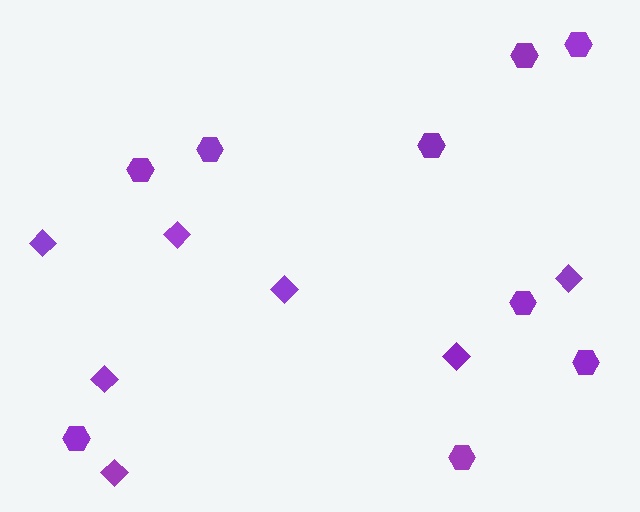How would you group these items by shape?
There are 2 groups: one group of hexagons (9) and one group of diamonds (7).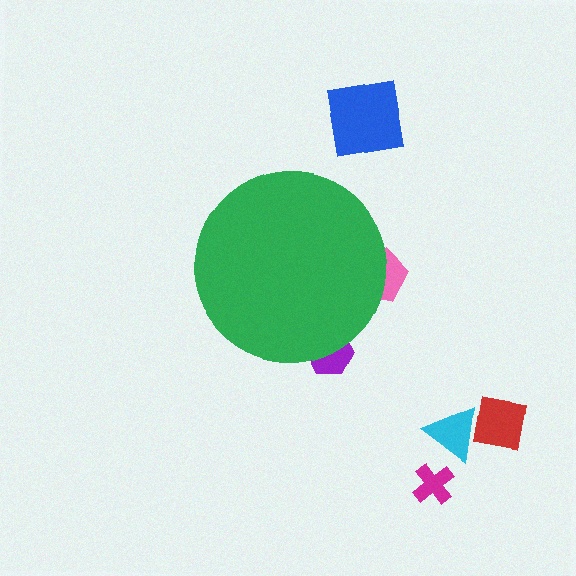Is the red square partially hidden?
No, the red square is fully visible.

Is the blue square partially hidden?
No, the blue square is fully visible.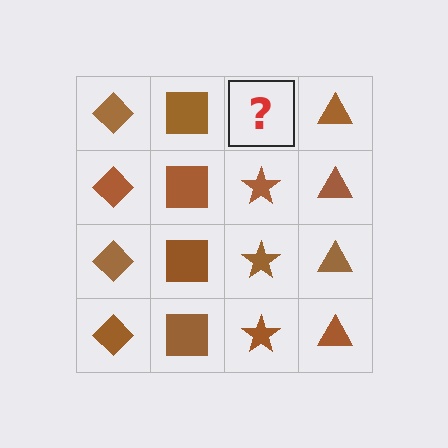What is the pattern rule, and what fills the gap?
The rule is that each column has a consistent shape. The gap should be filled with a brown star.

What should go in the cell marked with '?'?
The missing cell should contain a brown star.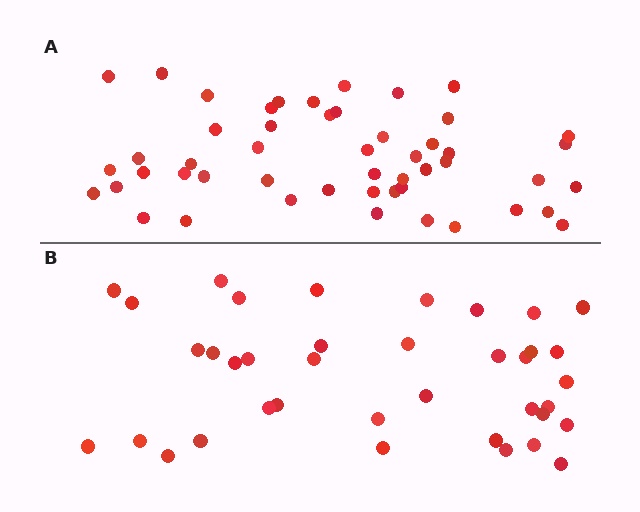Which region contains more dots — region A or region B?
Region A (the top region) has more dots.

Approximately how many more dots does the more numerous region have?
Region A has roughly 12 or so more dots than region B.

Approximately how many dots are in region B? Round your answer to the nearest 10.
About 40 dots. (The exact count is 38, which rounds to 40.)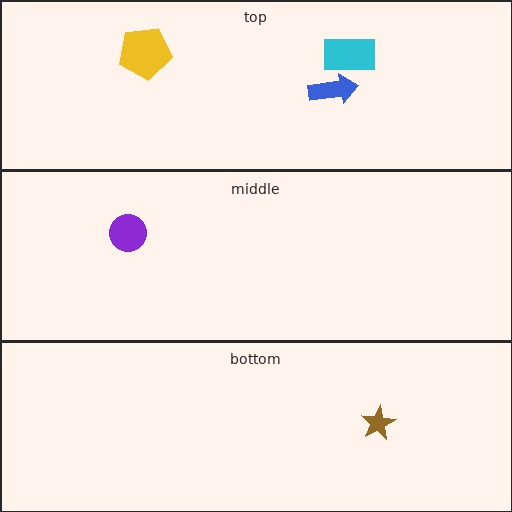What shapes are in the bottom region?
The brown star.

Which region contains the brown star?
The bottom region.